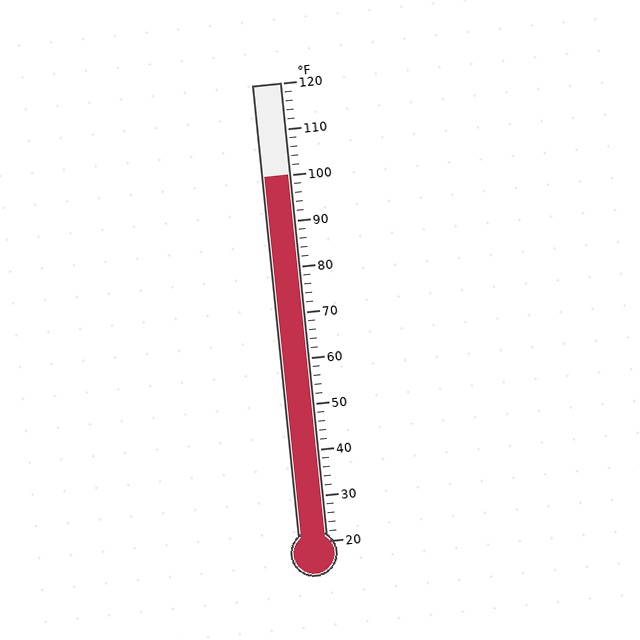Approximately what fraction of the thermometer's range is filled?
The thermometer is filled to approximately 80% of its range.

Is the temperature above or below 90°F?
The temperature is above 90°F.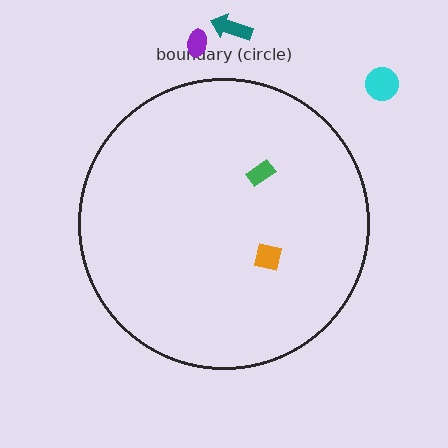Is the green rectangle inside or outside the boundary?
Inside.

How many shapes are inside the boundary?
2 inside, 3 outside.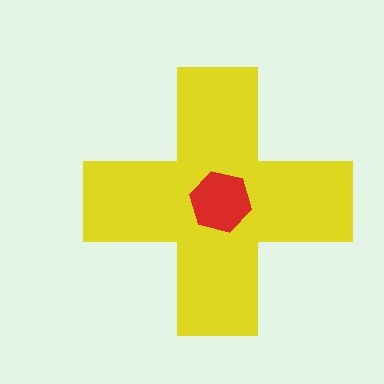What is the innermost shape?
The red hexagon.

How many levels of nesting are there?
2.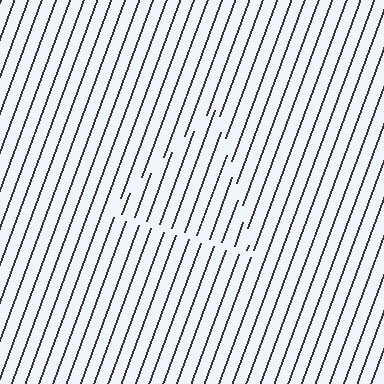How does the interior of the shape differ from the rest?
The interior of the shape contains the same grating, shifted by half a period — the contour is defined by the phase discontinuity where line-ends from the inner and outer gratings abut.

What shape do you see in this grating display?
An illusory triangle. The interior of the shape contains the same grating, shifted by half a period — the contour is defined by the phase discontinuity where line-ends from the inner and outer gratings abut.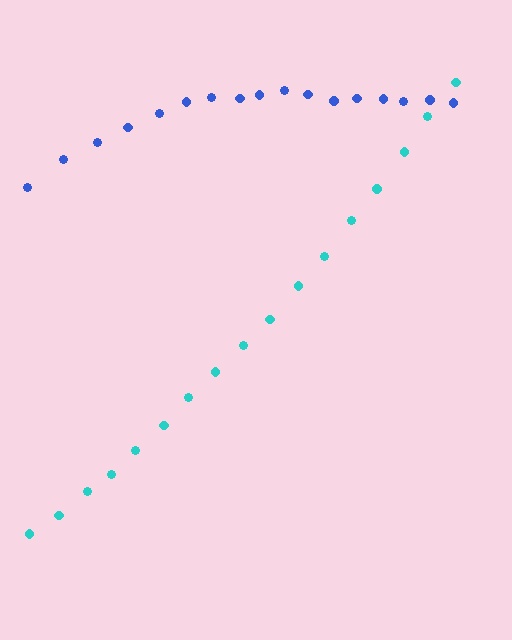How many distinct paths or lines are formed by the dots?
There are 2 distinct paths.